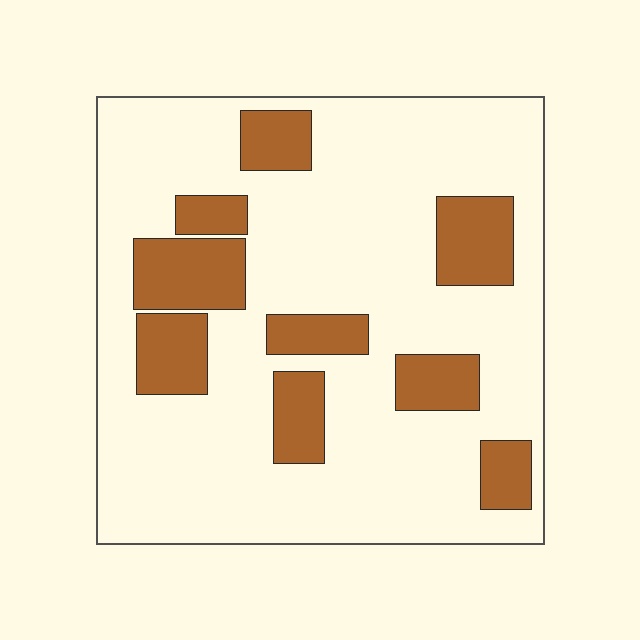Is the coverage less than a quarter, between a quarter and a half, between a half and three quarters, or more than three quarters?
Less than a quarter.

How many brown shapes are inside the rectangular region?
9.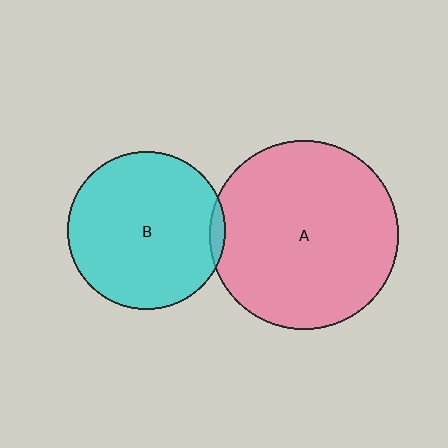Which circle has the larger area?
Circle A (pink).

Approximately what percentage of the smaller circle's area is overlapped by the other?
Approximately 5%.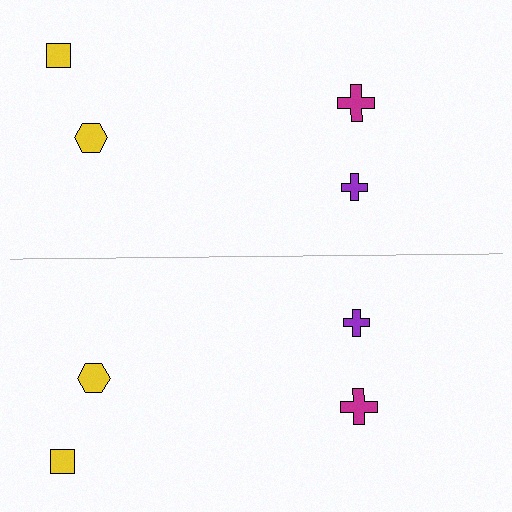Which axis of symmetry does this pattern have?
The pattern has a horizontal axis of symmetry running through the center of the image.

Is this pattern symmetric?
Yes, this pattern has bilateral (reflection) symmetry.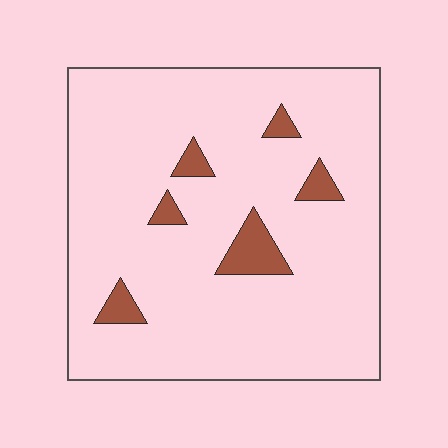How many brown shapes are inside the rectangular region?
6.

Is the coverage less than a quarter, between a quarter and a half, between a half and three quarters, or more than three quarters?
Less than a quarter.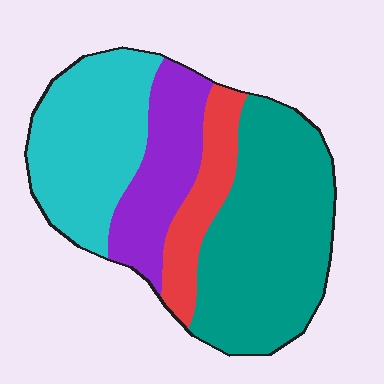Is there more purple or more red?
Purple.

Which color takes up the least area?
Red, at roughly 15%.